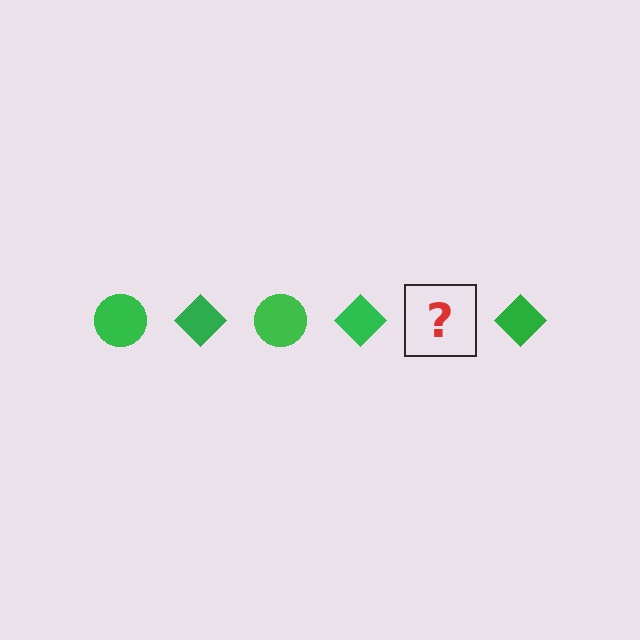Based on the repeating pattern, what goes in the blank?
The blank should be a green circle.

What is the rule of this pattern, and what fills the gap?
The rule is that the pattern cycles through circle, diamond shapes in green. The gap should be filled with a green circle.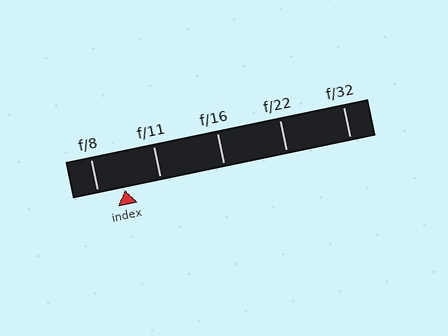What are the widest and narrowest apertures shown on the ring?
The widest aperture shown is f/8 and the narrowest is f/32.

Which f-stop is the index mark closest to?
The index mark is closest to f/8.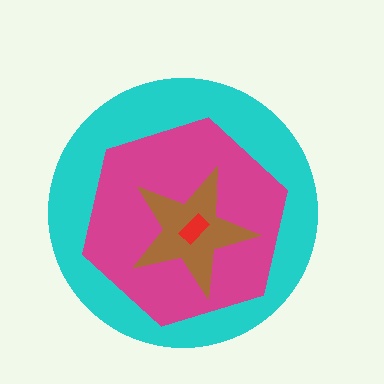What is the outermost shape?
The cyan circle.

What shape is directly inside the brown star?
The red rectangle.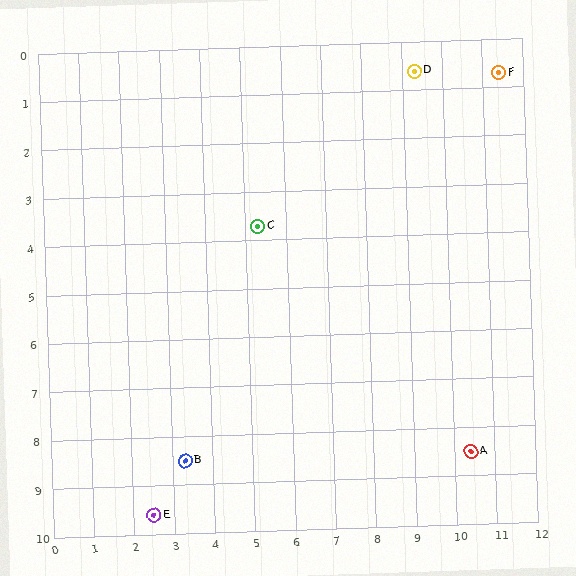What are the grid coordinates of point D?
Point D is at approximately (9.3, 0.6).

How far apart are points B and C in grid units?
Points B and C are about 5.2 grid units apart.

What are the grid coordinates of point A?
Point A is at approximately (10.4, 8.5).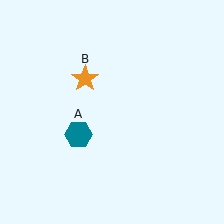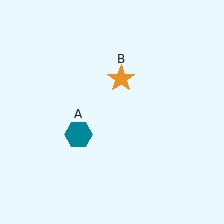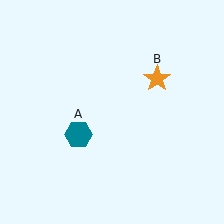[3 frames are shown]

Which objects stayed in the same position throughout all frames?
Teal hexagon (object A) remained stationary.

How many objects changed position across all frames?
1 object changed position: orange star (object B).